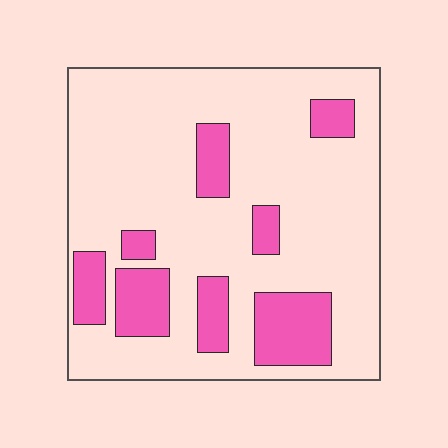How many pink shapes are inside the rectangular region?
8.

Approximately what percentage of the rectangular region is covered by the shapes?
Approximately 20%.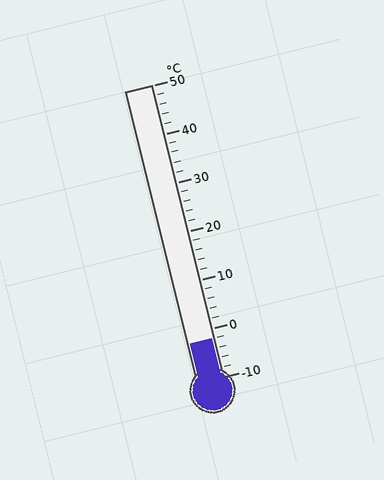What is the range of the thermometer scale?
The thermometer scale ranges from -10°C to 50°C.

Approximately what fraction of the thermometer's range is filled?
The thermometer is filled to approximately 15% of its range.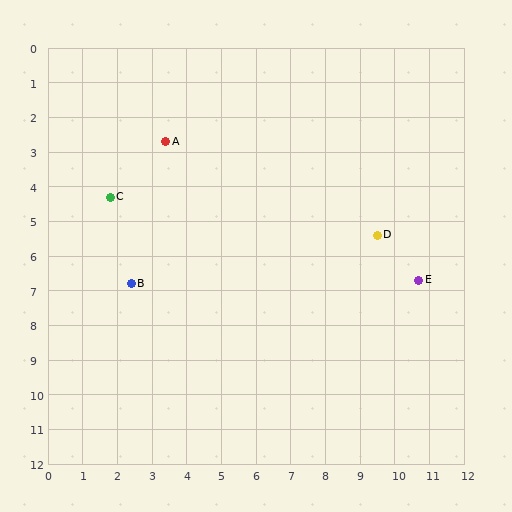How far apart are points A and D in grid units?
Points A and D are about 6.7 grid units apart.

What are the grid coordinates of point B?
Point B is at approximately (2.4, 6.8).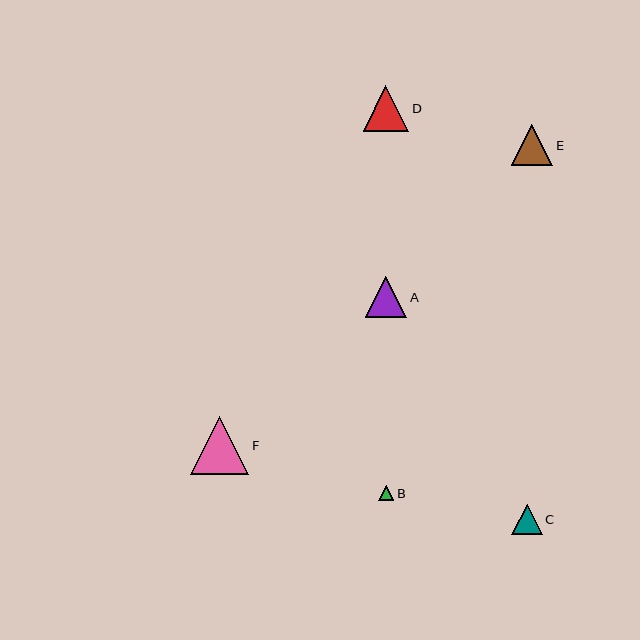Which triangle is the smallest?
Triangle B is the smallest with a size of approximately 15 pixels.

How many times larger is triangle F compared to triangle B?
Triangle F is approximately 3.8 times the size of triangle B.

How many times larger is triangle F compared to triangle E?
Triangle F is approximately 1.4 times the size of triangle E.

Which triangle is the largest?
Triangle F is the largest with a size of approximately 58 pixels.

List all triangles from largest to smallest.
From largest to smallest: F, D, E, A, C, B.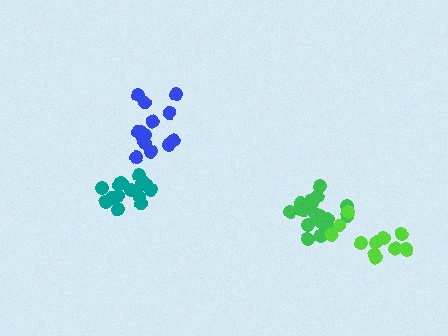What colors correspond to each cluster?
The clusters are colored: teal, green, blue, lime.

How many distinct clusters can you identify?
There are 4 distinct clusters.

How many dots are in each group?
Group 1: 15 dots, Group 2: 18 dots, Group 3: 14 dots, Group 4: 12 dots (59 total).